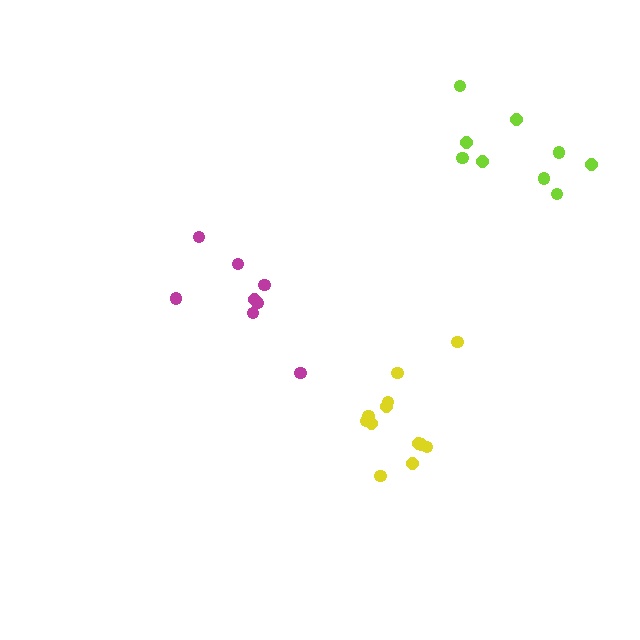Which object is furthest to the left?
The magenta cluster is leftmost.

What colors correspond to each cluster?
The clusters are colored: lime, magenta, yellow.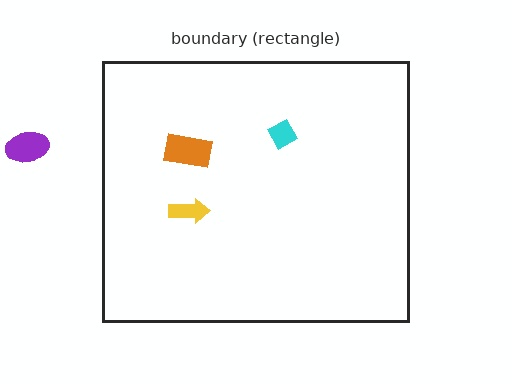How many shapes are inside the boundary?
3 inside, 1 outside.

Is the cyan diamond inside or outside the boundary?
Inside.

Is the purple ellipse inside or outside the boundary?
Outside.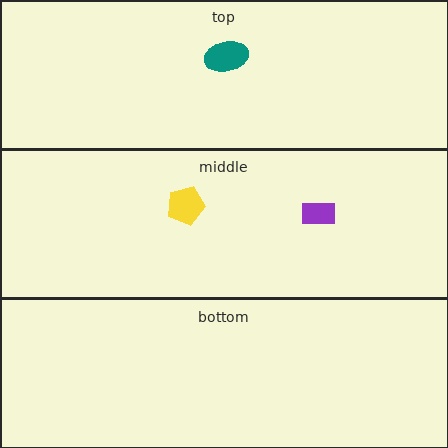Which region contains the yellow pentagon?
The middle region.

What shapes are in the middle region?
The yellow pentagon, the purple rectangle.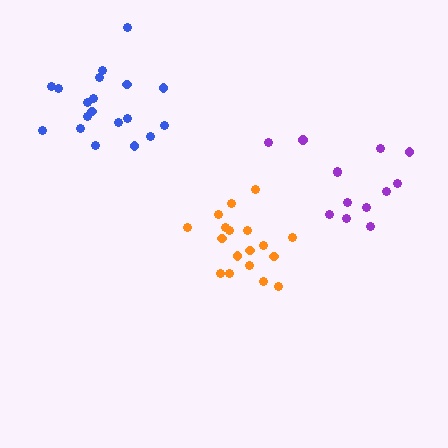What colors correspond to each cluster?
The clusters are colored: orange, purple, blue.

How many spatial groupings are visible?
There are 3 spatial groupings.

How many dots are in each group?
Group 1: 18 dots, Group 2: 13 dots, Group 3: 19 dots (50 total).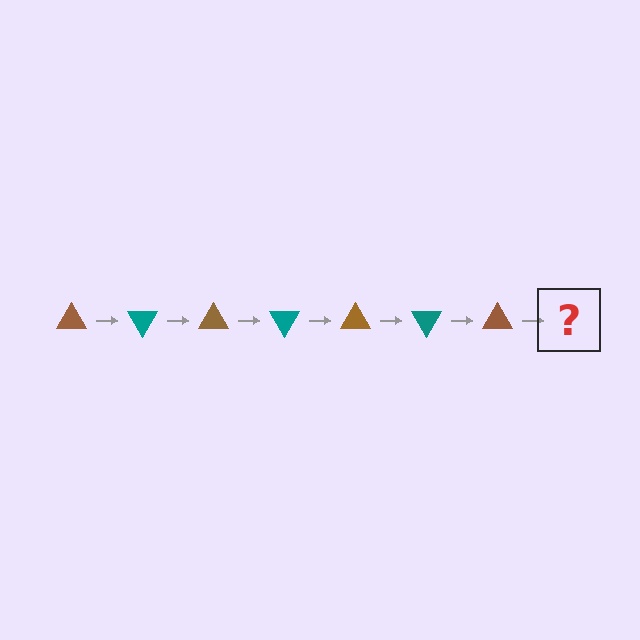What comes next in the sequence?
The next element should be a teal triangle, rotated 420 degrees from the start.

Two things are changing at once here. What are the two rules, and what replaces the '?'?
The two rules are that it rotates 60 degrees each step and the color cycles through brown and teal. The '?' should be a teal triangle, rotated 420 degrees from the start.